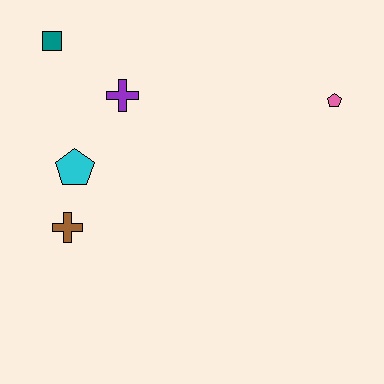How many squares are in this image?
There is 1 square.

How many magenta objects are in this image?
There are no magenta objects.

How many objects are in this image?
There are 5 objects.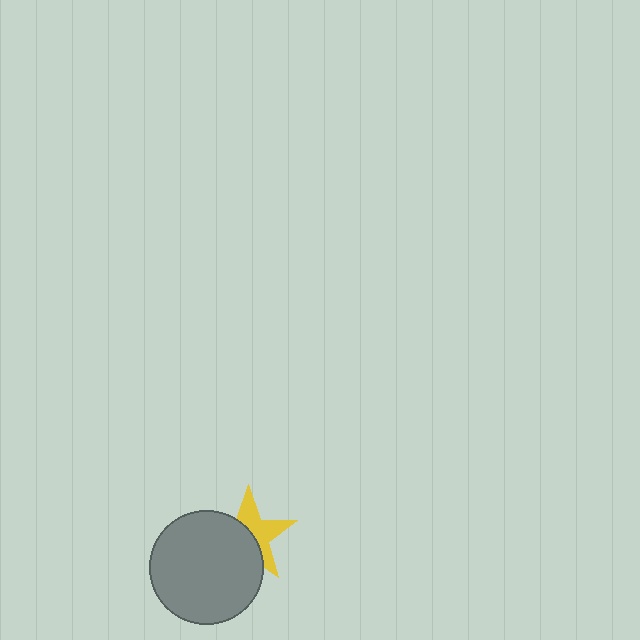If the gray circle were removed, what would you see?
You would see the complete yellow star.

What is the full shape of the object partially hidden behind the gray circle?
The partially hidden object is a yellow star.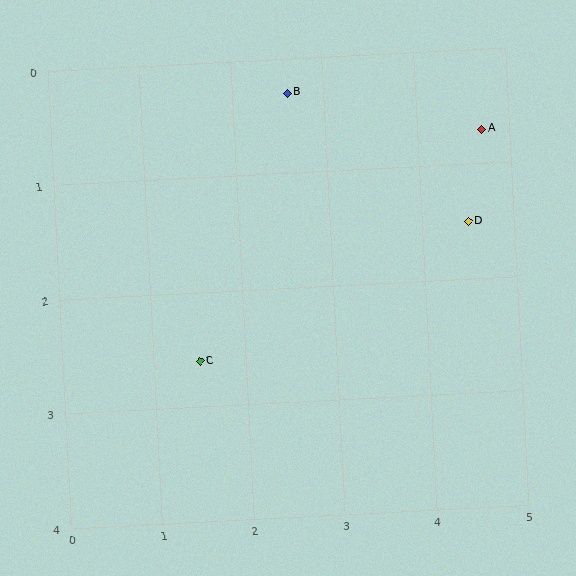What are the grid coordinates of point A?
Point A is at approximately (4.7, 0.7).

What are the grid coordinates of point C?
Point C is at approximately (1.5, 2.6).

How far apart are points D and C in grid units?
Points D and C are about 3.2 grid units apart.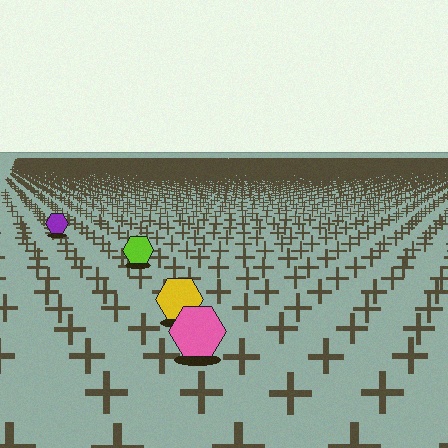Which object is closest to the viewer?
The pink hexagon is closest. The texture marks near it are larger and more spread out.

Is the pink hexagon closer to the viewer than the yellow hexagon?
Yes. The pink hexagon is closer — you can tell from the texture gradient: the ground texture is coarser near it.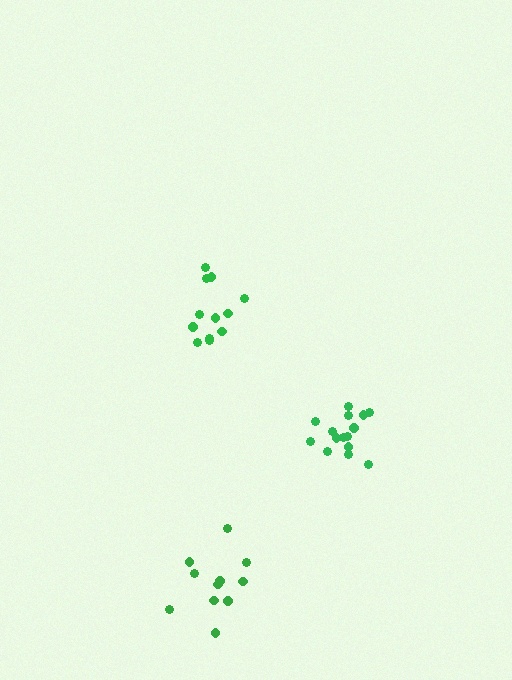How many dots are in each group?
Group 1: 11 dots, Group 2: 15 dots, Group 3: 12 dots (38 total).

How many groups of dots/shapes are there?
There are 3 groups.